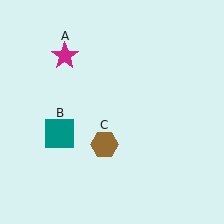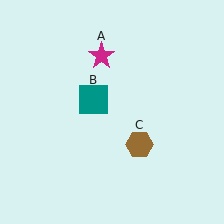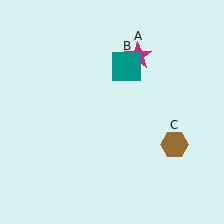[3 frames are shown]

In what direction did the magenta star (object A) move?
The magenta star (object A) moved right.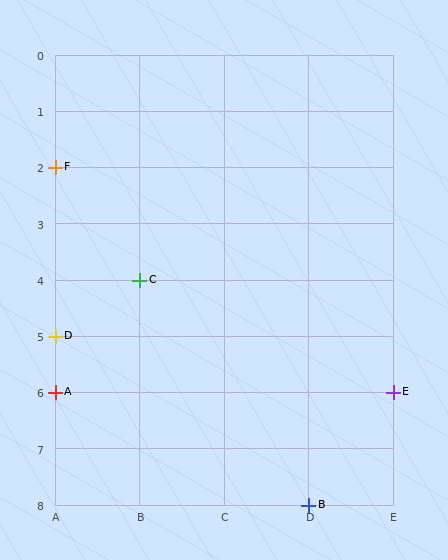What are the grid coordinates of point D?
Point D is at grid coordinates (A, 5).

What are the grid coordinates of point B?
Point B is at grid coordinates (D, 8).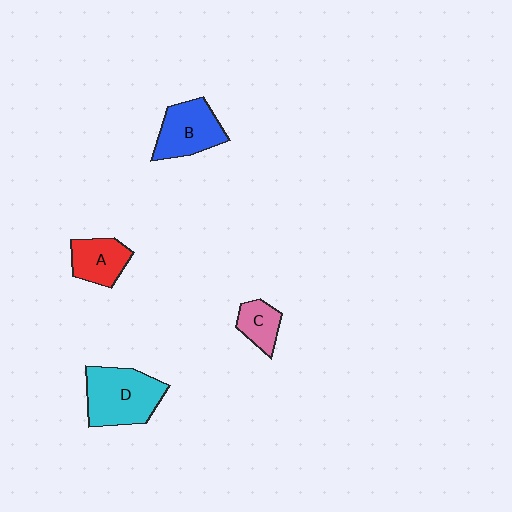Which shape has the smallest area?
Shape C (pink).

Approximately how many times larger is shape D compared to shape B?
Approximately 1.3 times.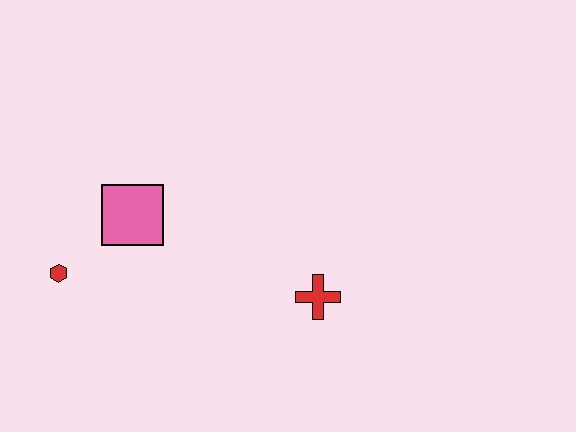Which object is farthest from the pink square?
The red cross is farthest from the pink square.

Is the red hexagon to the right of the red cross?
No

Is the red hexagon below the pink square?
Yes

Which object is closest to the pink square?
The red hexagon is closest to the pink square.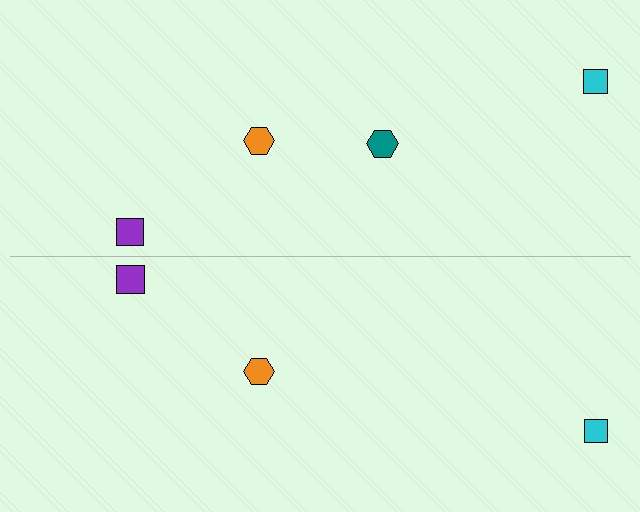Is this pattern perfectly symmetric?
No, the pattern is not perfectly symmetric. A teal hexagon is missing from the bottom side.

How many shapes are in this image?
There are 7 shapes in this image.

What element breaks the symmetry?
A teal hexagon is missing from the bottom side.